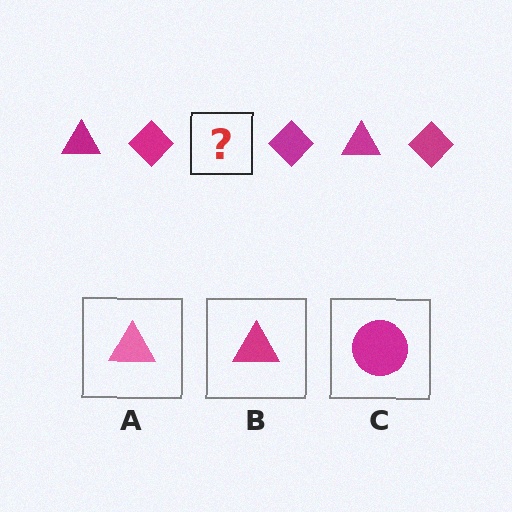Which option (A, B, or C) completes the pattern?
B.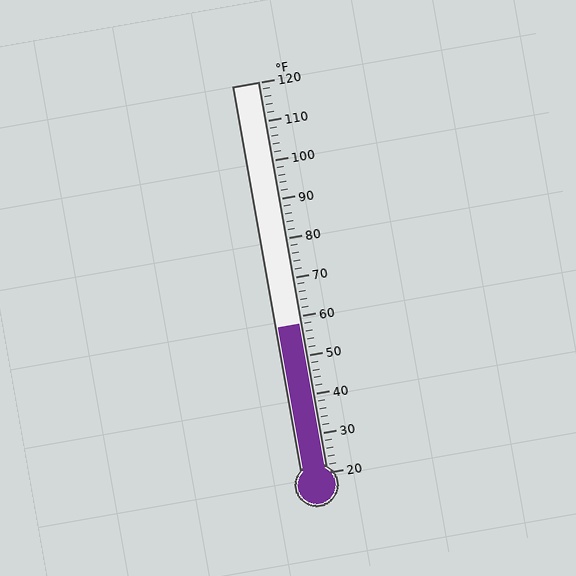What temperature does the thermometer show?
The thermometer shows approximately 58°F.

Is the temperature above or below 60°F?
The temperature is below 60°F.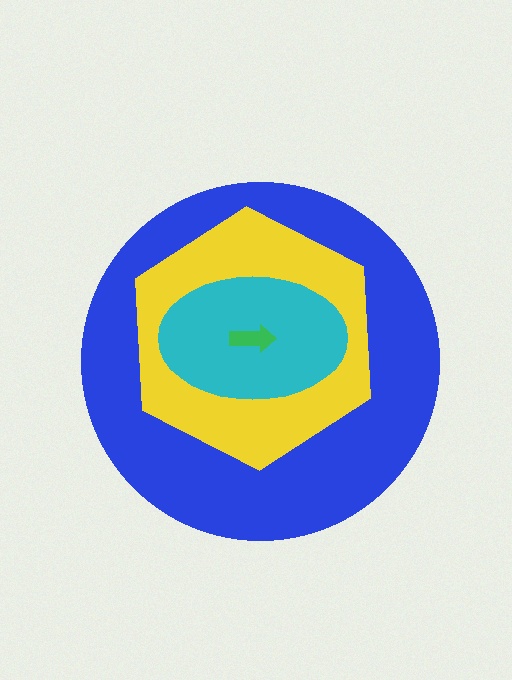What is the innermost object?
The green arrow.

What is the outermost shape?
The blue circle.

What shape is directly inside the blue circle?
The yellow hexagon.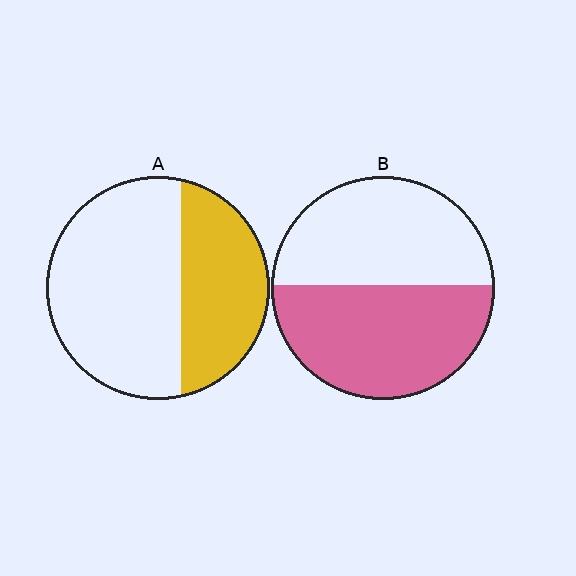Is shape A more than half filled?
No.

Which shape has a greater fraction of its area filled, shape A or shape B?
Shape B.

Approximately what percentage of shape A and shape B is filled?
A is approximately 35% and B is approximately 50%.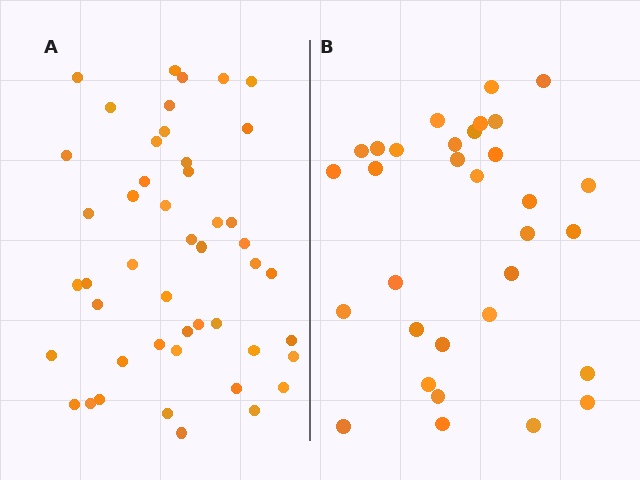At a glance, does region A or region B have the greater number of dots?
Region A (the left region) has more dots.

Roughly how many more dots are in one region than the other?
Region A has approximately 15 more dots than region B.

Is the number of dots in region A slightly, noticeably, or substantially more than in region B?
Region A has substantially more. The ratio is roughly 1.5 to 1.